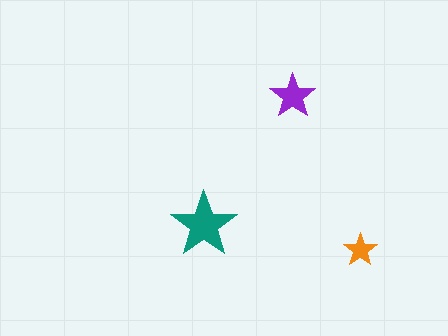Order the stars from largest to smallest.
the teal one, the purple one, the orange one.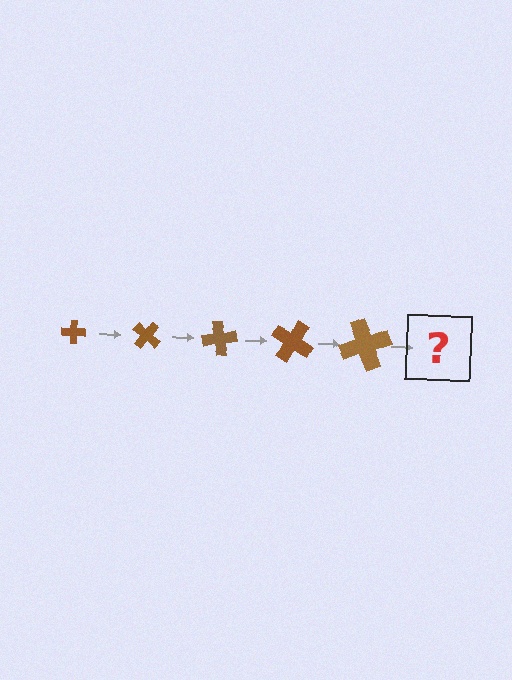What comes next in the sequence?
The next element should be a cross, larger than the previous one and rotated 200 degrees from the start.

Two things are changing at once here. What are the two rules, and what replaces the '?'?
The two rules are that the cross grows larger each step and it rotates 40 degrees each step. The '?' should be a cross, larger than the previous one and rotated 200 degrees from the start.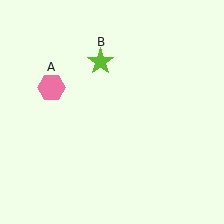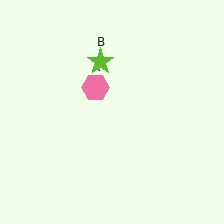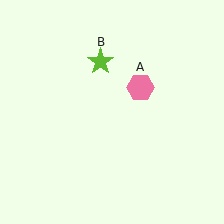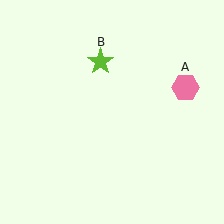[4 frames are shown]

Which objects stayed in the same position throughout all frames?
Lime star (object B) remained stationary.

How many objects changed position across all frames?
1 object changed position: pink hexagon (object A).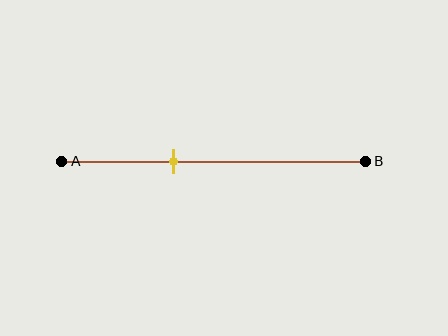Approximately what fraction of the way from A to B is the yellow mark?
The yellow mark is approximately 35% of the way from A to B.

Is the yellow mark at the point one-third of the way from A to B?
No, the mark is at about 35% from A, not at the 33% one-third point.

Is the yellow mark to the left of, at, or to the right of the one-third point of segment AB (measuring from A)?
The yellow mark is to the right of the one-third point of segment AB.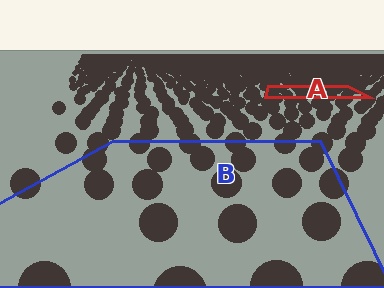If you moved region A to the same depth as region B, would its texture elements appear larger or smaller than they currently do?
They would appear larger. At a closer depth, the same texture elements are projected at a bigger on-screen size.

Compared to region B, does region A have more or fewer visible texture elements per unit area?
Region A has more texture elements per unit area — they are packed more densely because it is farther away.